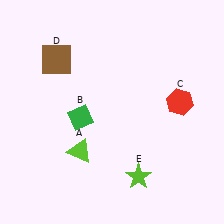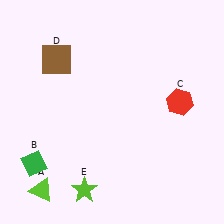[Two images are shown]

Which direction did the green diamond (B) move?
The green diamond (B) moved left.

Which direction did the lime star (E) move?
The lime star (E) moved left.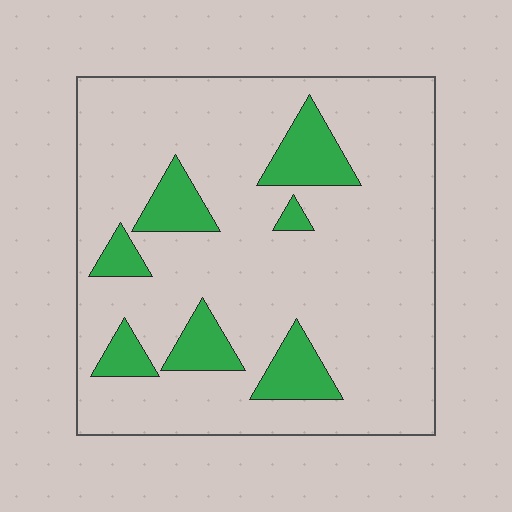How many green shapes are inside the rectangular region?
7.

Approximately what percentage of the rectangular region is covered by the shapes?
Approximately 15%.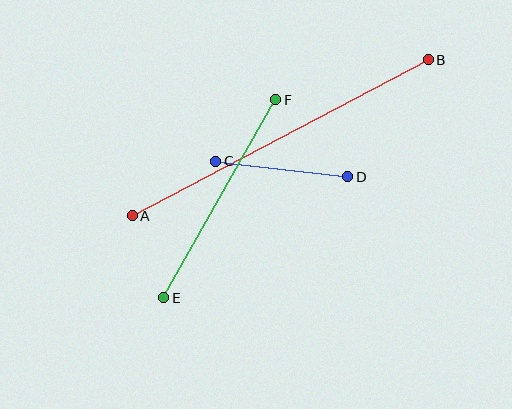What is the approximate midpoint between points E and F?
The midpoint is at approximately (220, 199) pixels.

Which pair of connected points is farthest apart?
Points A and B are farthest apart.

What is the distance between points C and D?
The distance is approximately 133 pixels.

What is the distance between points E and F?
The distance is approximately 228 pixels.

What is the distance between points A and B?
The distance is approximately 334 pixels.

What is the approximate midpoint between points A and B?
The midpoint is at approximately (280, 138) pixels.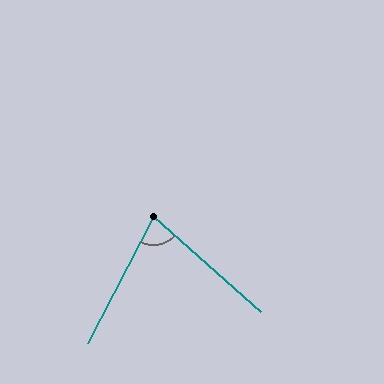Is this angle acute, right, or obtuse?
It is acute.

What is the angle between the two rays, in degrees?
Approximately 76 degrees.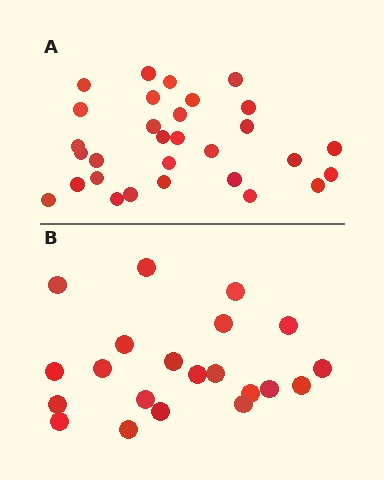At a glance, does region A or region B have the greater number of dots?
Region A (the top region) has more dots.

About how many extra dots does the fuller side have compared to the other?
Region A has roughly 8 or so more dots than region B.